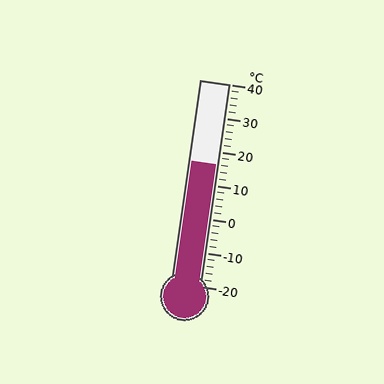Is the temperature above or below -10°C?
The temperature is above -10°C.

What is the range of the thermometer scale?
The thermometer scale ranges from -20°C to 40°C.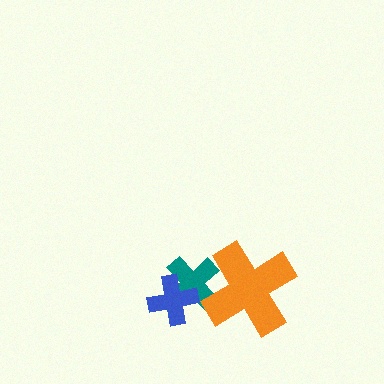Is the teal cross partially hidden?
Yes, it is partially covered by another shape.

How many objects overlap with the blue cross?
1 object overlaps with the blue cross.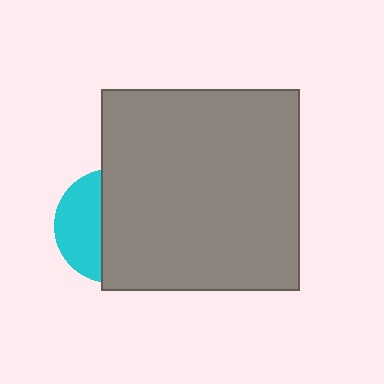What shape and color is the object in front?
The object in front is a gray rectangle.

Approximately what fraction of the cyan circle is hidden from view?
Roughly 61% of the cyan circle is hidden behind the gray rectangle.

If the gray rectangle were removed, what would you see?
You would see the complete cyan circle.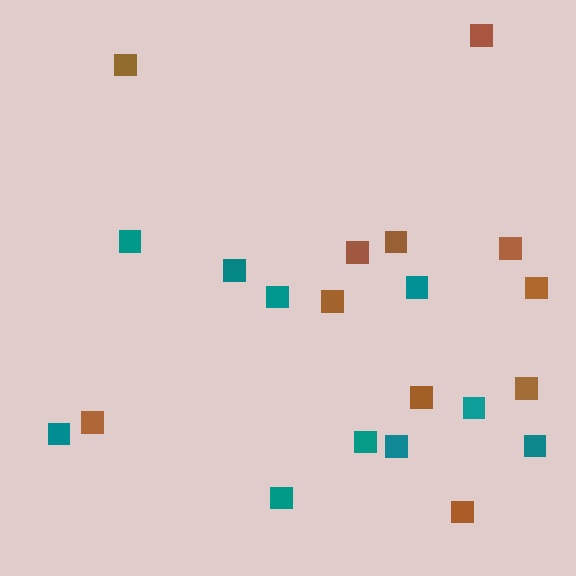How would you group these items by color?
There are 2 groups: one group of teal squares (10) and one group of brown squares (11).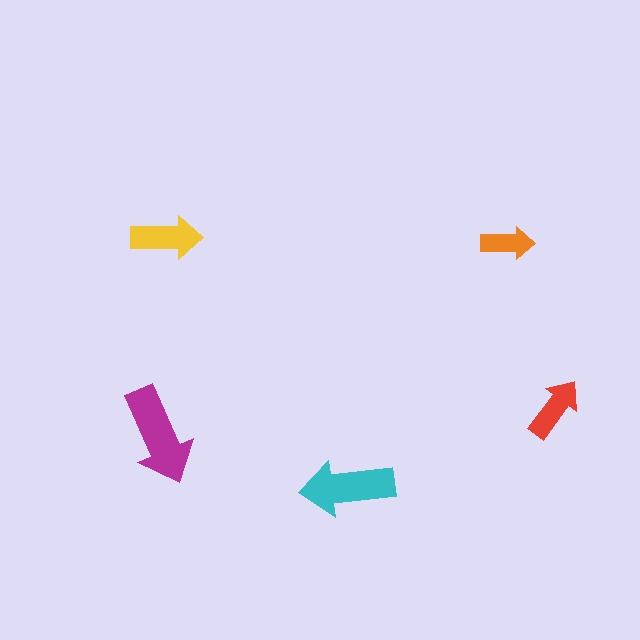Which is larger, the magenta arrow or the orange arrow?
The magenta one.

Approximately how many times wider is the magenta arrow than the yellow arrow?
About 1.5 times wider.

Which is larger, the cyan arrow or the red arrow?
The cyan one.